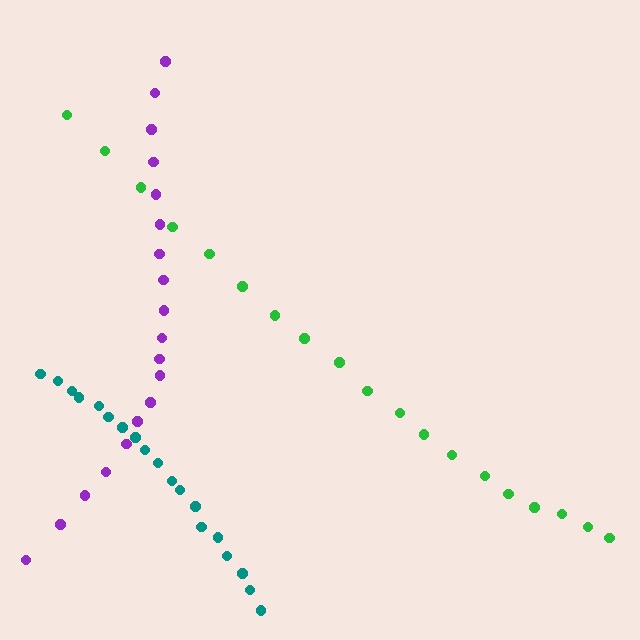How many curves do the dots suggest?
There are 3 distinct paths.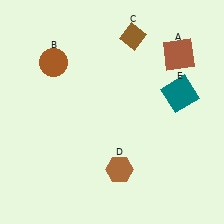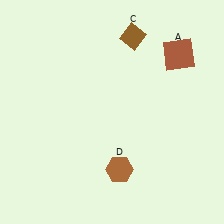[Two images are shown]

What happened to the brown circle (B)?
The brown circle (B) was removed in Image 2. It was in the top-left area of Image 1.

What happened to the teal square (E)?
The teal square (E) was removed in Image 2. It was in the top-right area of Image 1.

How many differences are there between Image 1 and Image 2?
There are 2 differences between the two images.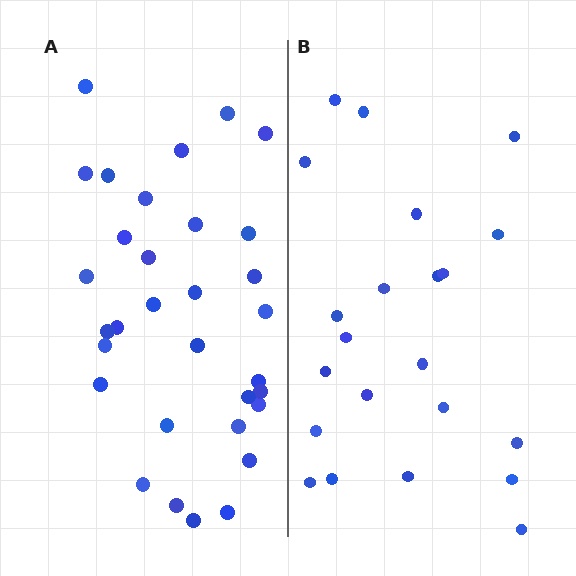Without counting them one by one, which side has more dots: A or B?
Region A (the left region) has more dots.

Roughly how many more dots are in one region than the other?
Region A has roughly 10 or so more dots than region B.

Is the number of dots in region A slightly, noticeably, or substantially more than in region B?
Region A has substantially more. The ratio is roughly 1.5 to 1.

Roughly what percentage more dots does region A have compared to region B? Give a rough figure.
About 45% more.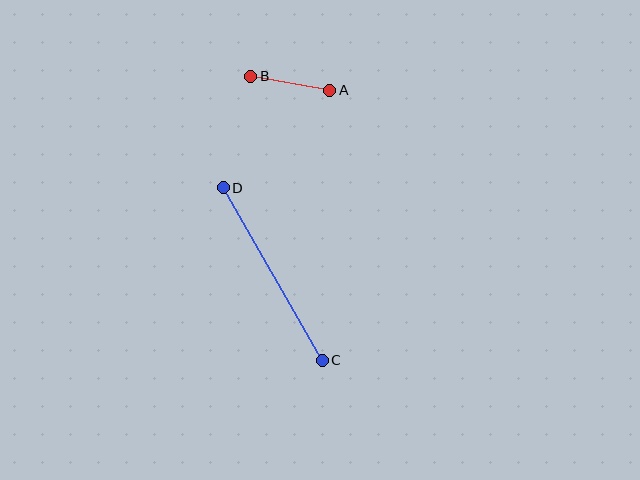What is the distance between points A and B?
The distance is approximately 80 pixels.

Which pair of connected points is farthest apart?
Points C and D are farthest apart.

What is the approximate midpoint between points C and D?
The midpoint is at approximately (273, 274) pixels.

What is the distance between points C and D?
The distance is approximately 199 pixels.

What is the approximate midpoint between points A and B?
The midpoint is at approximately (290, 83) pixels.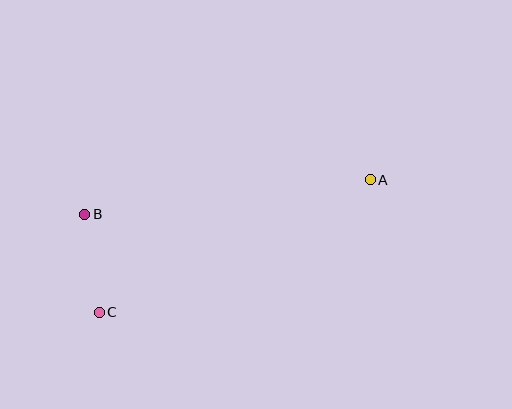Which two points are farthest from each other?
Points A and C are farthest from each other.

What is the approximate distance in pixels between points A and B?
The distance between A and B is approximately 288 pixels.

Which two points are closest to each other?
Points B and C are closest to each other.